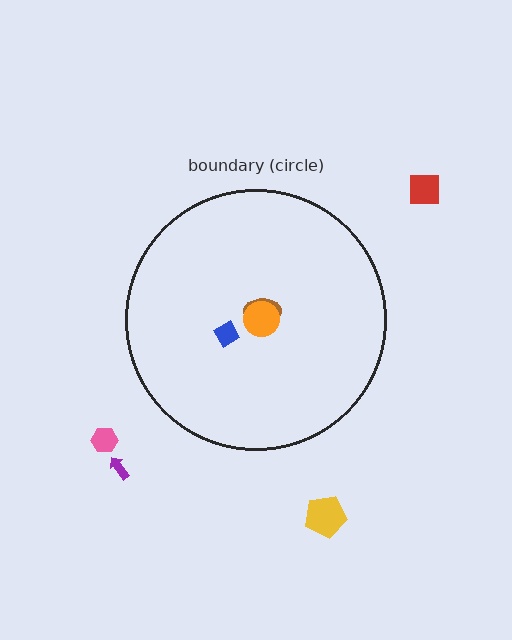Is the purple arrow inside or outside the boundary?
Outside.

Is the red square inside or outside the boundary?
Outside.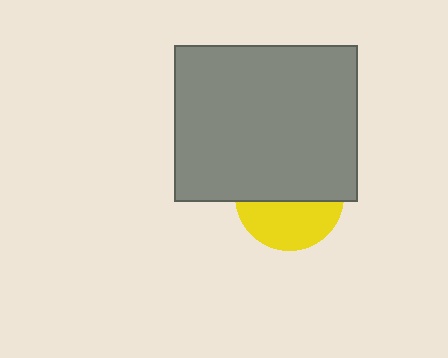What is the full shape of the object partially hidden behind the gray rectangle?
The partially hidden object is a yellow circle.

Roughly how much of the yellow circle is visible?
A small part of it is visible (roughly 44%).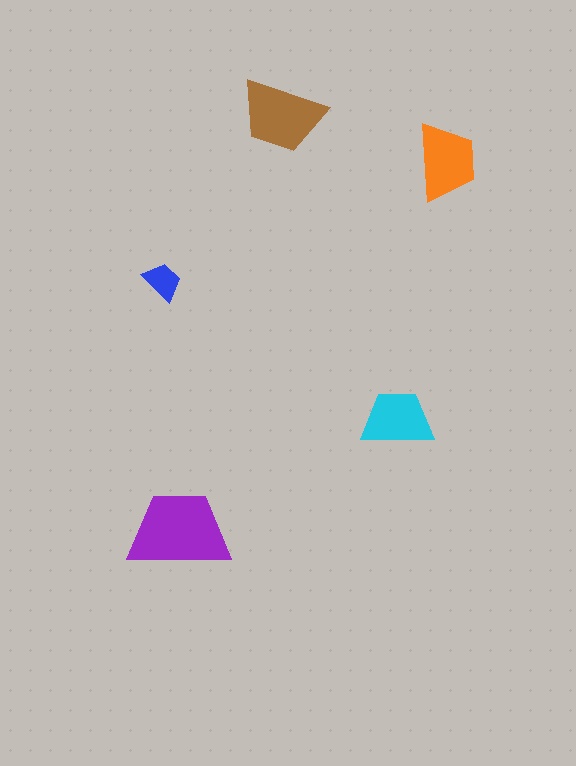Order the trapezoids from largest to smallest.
the purple one, the brown one, the orange one, the cyan one, the blue one.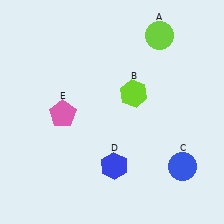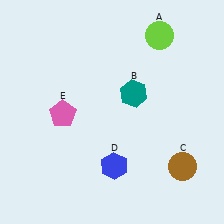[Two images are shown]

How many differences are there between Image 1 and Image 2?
There are 2 differences between the two images.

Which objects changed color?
B changed from lime to teal. C changed from blue to brown.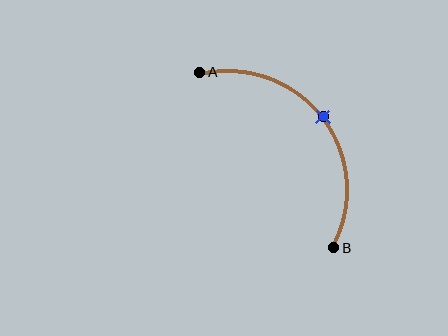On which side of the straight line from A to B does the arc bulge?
The arc bulges above and to the right of the straight line connecting A and B.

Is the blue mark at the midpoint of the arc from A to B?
Yes. The blue mark lies on the arc at equal arc-length from both A and B — it is the arc midpoint.